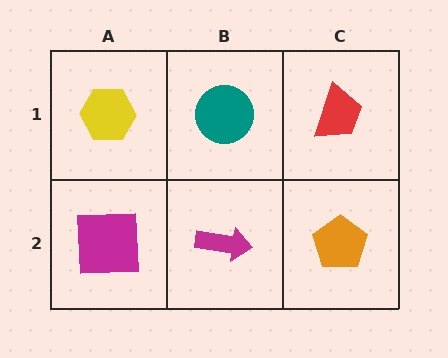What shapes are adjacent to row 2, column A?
A yellow hexagon (row 1, column A), a magenta arrow (row 2, column B).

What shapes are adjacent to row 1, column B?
A magenta arrow (row 2, column B), a yellow hexagon (row 1, column A), a red trapezoid (row 1, column C).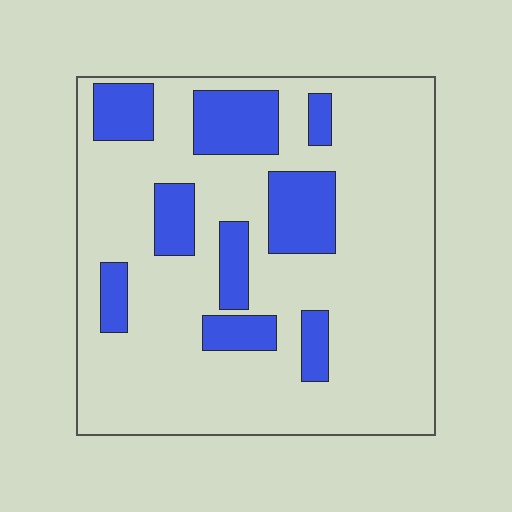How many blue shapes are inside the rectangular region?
9.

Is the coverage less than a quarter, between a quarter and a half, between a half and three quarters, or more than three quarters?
Less than a quarter.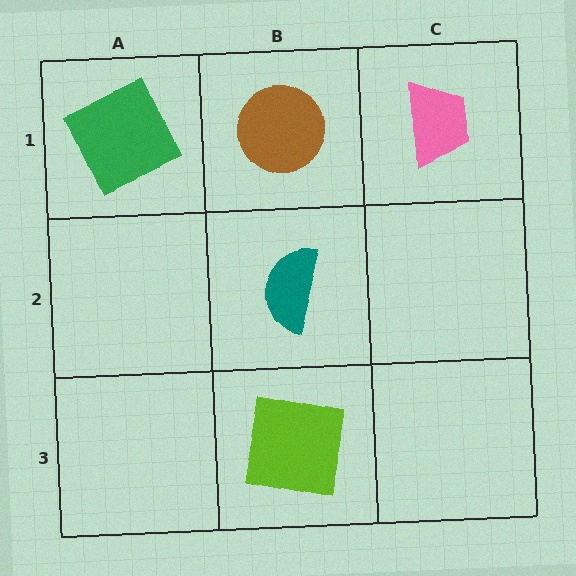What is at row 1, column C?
A pink trapezoid.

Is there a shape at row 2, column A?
No, that cell is empty.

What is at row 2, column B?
A teal semicircle.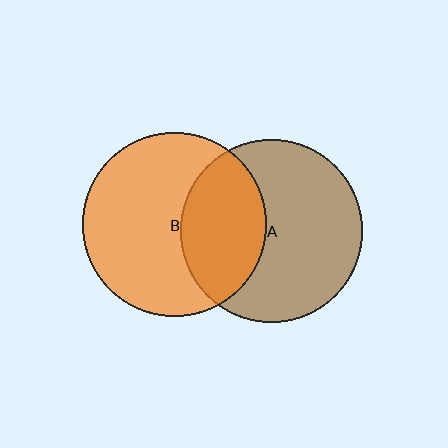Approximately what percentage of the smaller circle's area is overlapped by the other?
Approximately 35%.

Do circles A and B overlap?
Yes.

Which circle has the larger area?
Circle B (orange).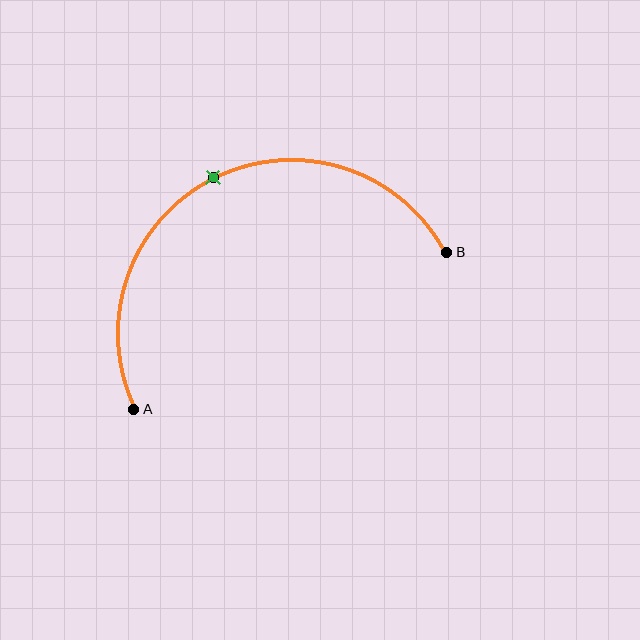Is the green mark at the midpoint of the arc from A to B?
Yes. The green mark lies on the arc at equal arc-length from both A and B — it is the arc midpoint.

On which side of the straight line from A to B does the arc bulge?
The arc bulges above the straight line connecting A and B.